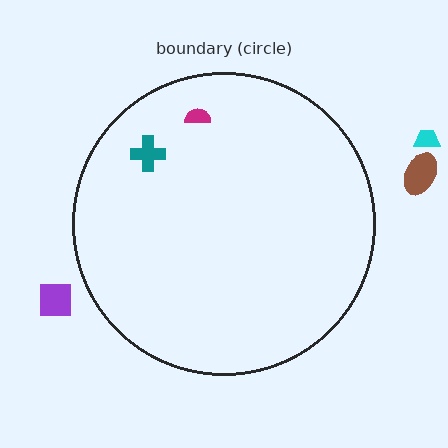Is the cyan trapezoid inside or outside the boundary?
Outside.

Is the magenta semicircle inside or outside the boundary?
Inside.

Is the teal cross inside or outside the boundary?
Inside.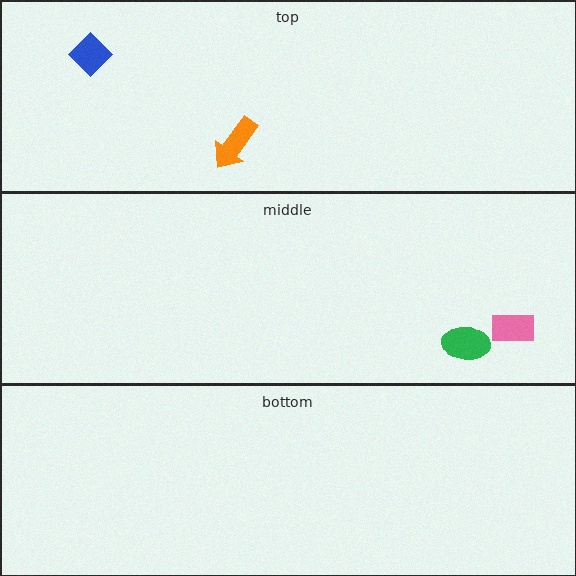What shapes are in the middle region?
The pink rectangle, the green ellipse.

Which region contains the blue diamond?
The top region.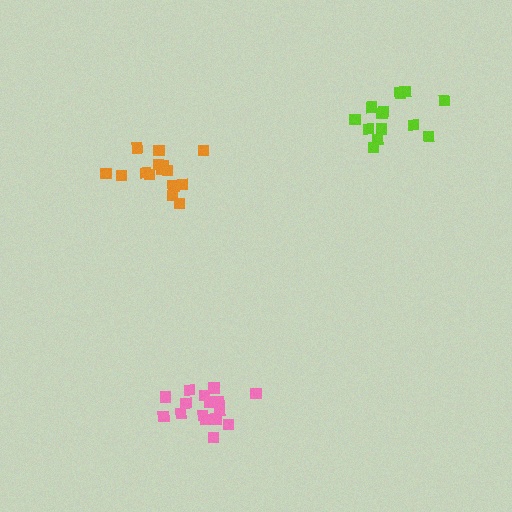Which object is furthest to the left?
The orange cluster is leftmost.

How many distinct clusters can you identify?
There are 3 distinct clusters.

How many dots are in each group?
Group 1: 15 dots, Group 2: 17 dots, Group 3: 13 dots (45 total).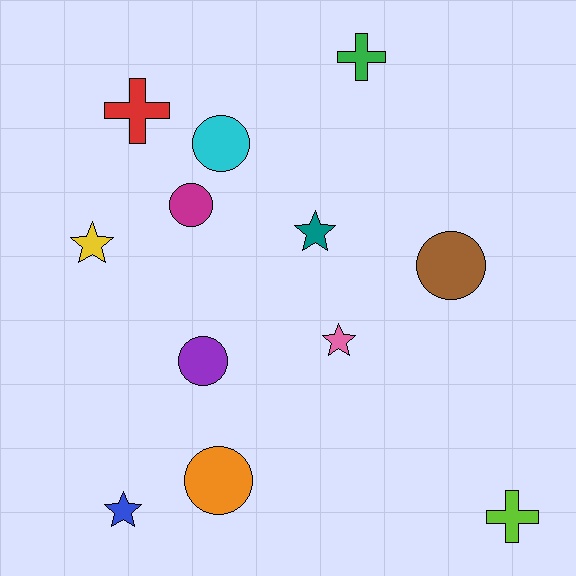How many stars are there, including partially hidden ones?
There are 4 stars.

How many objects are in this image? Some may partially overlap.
There are 12 objects.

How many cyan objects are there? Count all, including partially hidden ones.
There is 1 cyan object.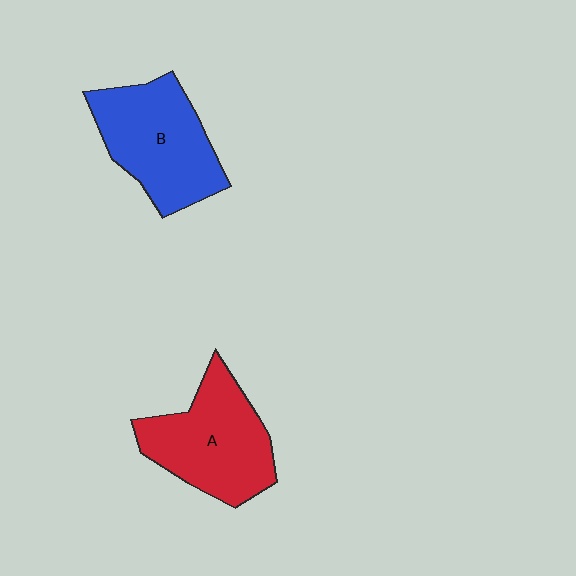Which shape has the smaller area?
Shape A (red).